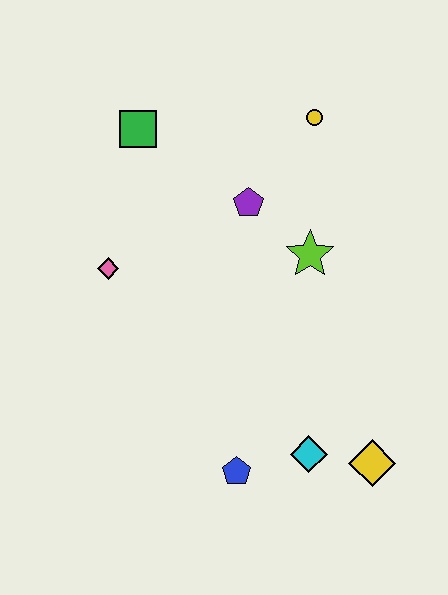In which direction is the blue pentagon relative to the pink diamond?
The blue pentagon is below the pink diamond.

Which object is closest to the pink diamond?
The green square is closest to the pink diamond.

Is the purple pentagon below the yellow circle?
Yes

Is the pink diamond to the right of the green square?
No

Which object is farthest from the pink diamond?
The yellow diamond is farthest from the pink diamond.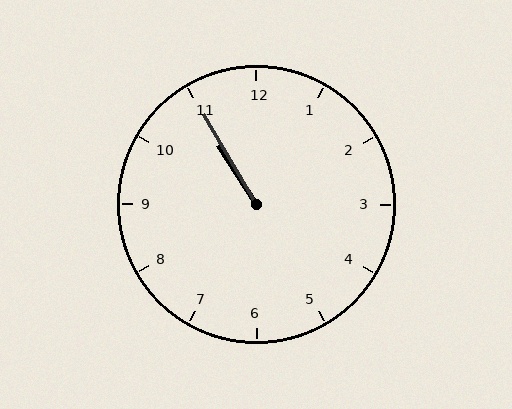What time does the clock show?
10:55.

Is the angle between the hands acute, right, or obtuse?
It is acute.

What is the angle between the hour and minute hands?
Approximately 2 degrees.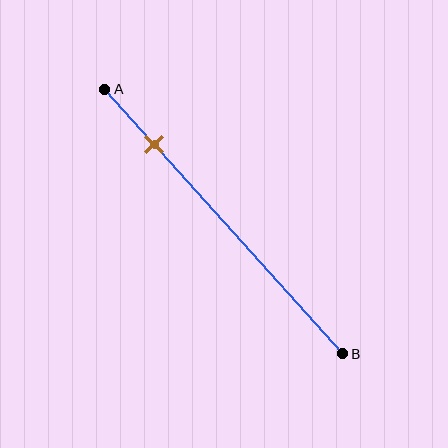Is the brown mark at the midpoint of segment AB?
No, the mark is at about 20% from A, not at the 50% midpoint.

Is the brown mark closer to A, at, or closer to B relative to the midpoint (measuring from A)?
The brown mark is closer to point A than the midpoint of segment AB.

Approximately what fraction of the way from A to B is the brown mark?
The brown mark is approximately 20% of the way from A to B.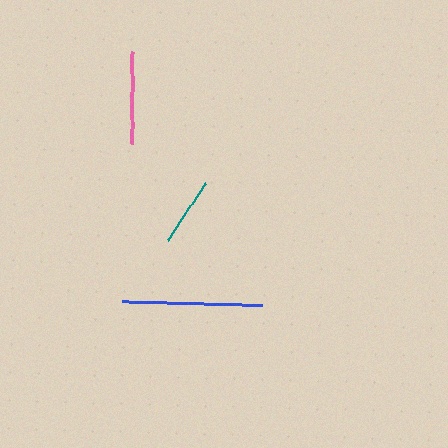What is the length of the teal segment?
The teal segment is approximately 69 pixels long.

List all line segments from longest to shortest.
From longest to shortest: blue, pink, teal.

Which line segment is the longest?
The blue line is the longest at approximately 139 pixels.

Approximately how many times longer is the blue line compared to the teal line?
The blue line is approximately 2.0 times the length of the teal line.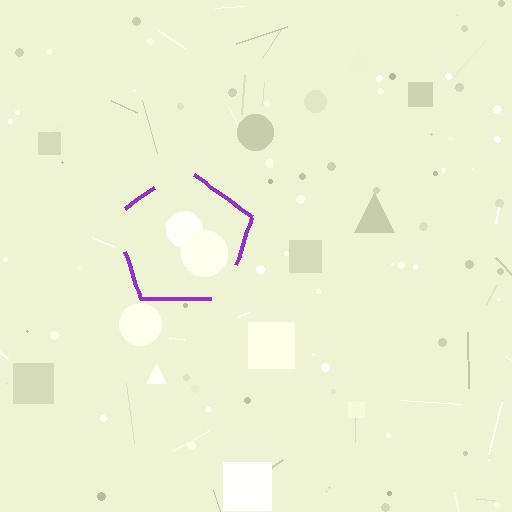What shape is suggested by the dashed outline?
The dashed outline suggests a pentagon.